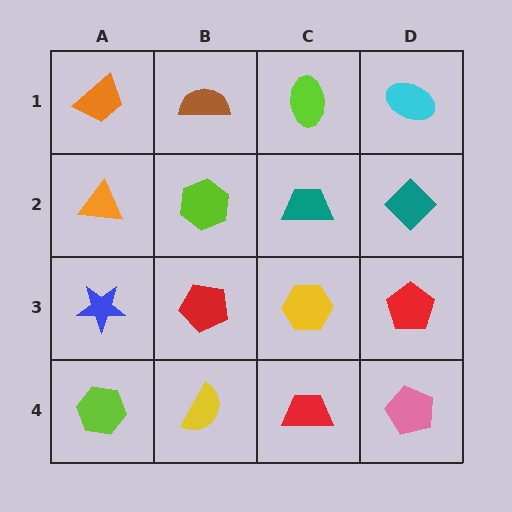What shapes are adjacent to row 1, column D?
A teal diamond (row 2, column D), a lime ellipse (row 1, column C).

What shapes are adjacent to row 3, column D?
A teal diamond (row 2, column D), a pink pentagon (row 4, column D), a yellow hexagon (row 3, column C).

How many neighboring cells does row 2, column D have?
3.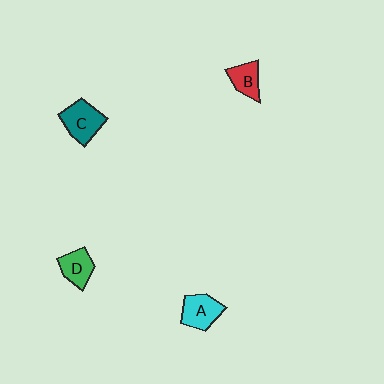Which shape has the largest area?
Shape C (teal).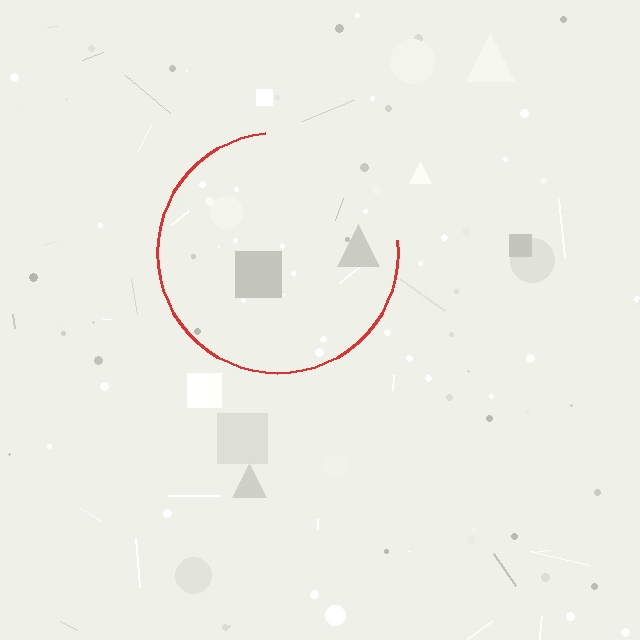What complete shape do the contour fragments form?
The contour fragments form a circle.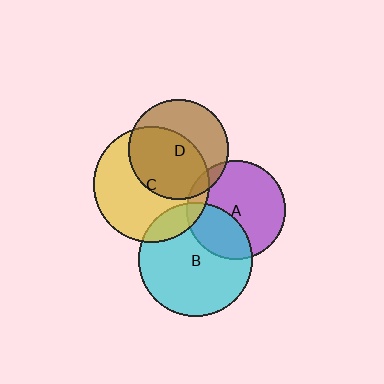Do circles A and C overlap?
Yes.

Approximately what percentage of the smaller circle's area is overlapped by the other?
Approximately 10%.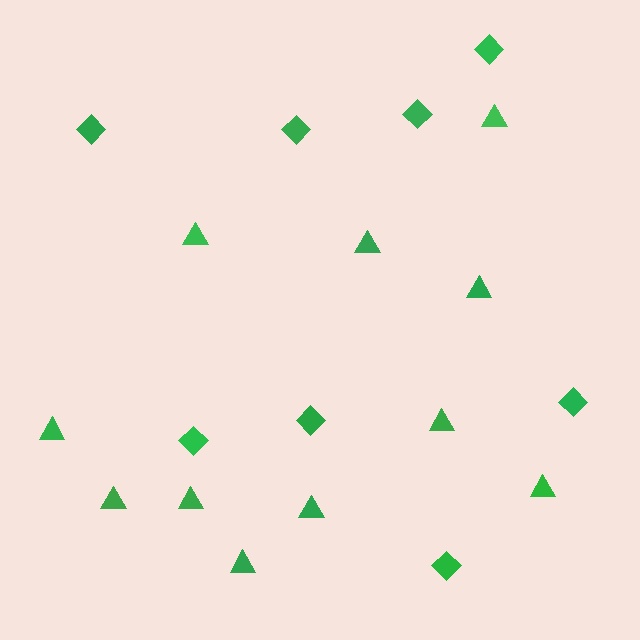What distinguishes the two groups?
There are 2 groups: one group of triangles (11) and one group of diamonds (8).